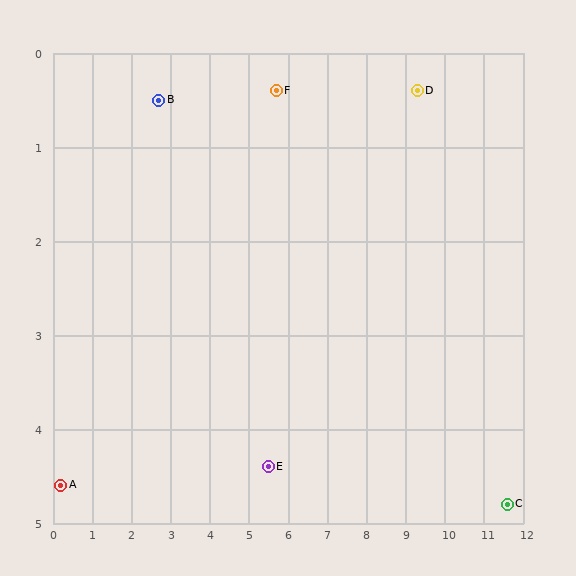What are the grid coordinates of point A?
Point A is at approximately (0.2, 4.6).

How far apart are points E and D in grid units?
Points E and D are about 5.5 grid units apart.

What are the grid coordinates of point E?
Point E is at approximately (5.5, 4.4).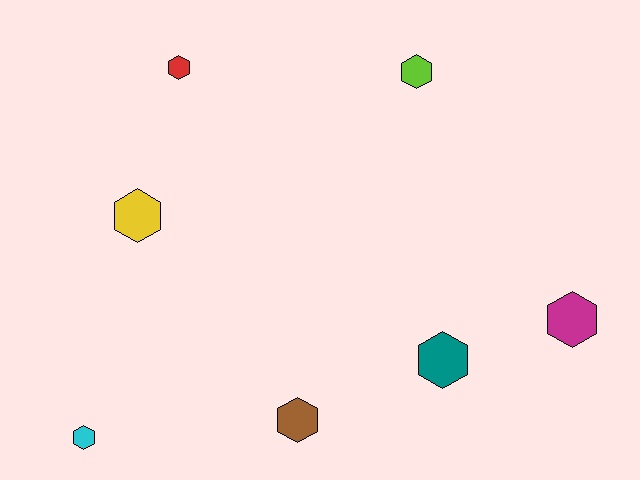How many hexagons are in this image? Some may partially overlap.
There are 7 hexagons.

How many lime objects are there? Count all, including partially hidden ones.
There is 1 lime object.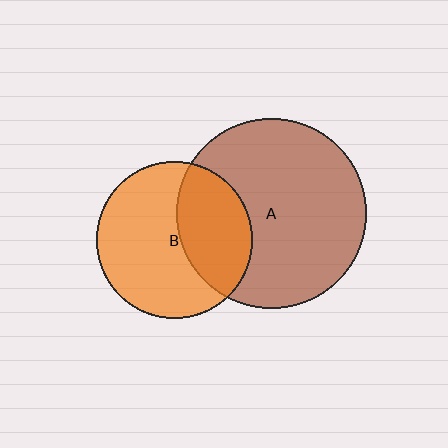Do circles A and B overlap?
Yes.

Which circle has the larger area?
Circle A (brown).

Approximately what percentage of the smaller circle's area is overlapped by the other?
Approximately 35%.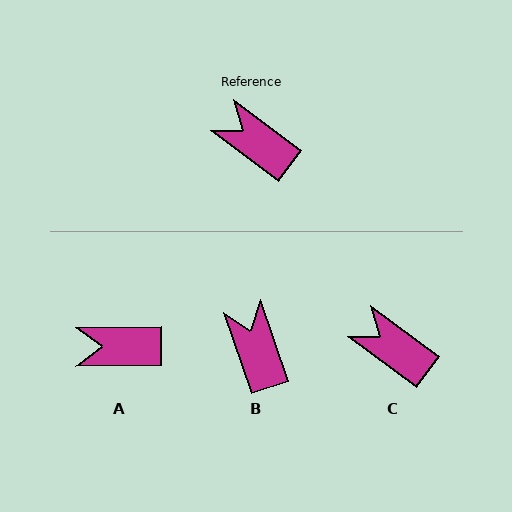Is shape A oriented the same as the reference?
No, it is off by about 38 degrees.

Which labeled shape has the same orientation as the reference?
C.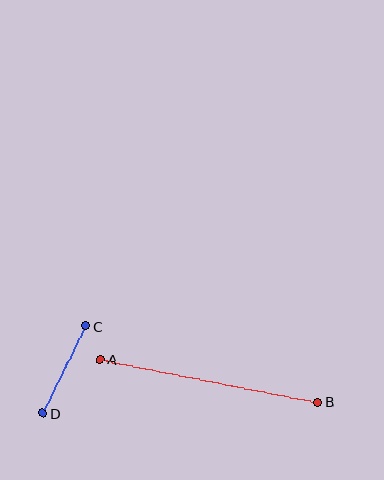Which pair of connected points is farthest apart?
Points A and B are farthest apart.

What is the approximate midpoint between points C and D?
The midpoint is at approximately (64, 370) pixels.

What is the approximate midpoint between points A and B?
The midpoint is at approximately (209, 381) pixels.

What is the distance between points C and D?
The distance is approximately 97 pixels.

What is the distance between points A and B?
The distance is approximately 221 pixels.